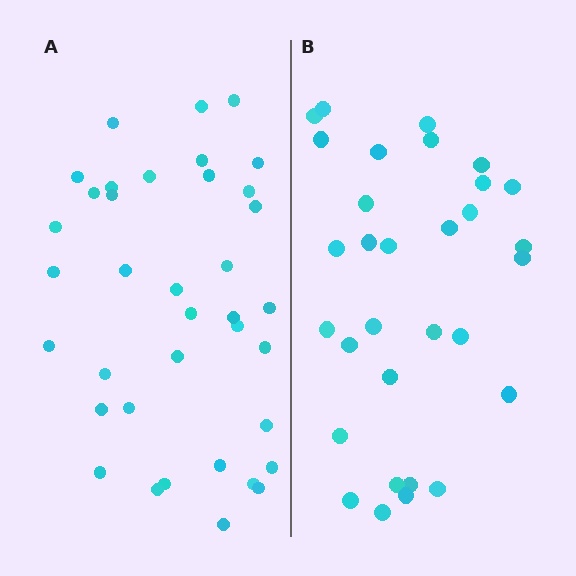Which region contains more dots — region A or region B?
Region A (the left region) has more dots.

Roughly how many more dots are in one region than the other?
Region A has about 6 more dots than region B.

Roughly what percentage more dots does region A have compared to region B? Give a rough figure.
About 20% more.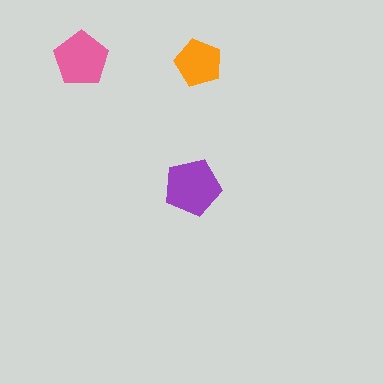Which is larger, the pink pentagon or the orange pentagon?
The pink one.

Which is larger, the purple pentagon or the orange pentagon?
The purple one.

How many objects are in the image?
There are 3 objects in the image.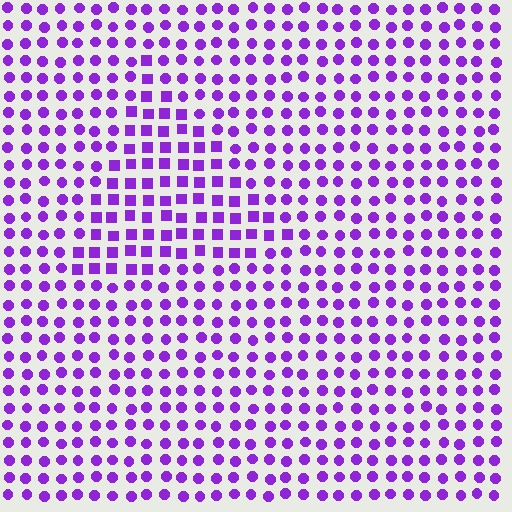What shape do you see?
I see a triangle.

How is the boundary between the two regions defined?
The boundary is defined by a change in element shape: squares inside vs. circles outside. All elements share the same color and spacing.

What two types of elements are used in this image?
The image uses squares inside the triangle region and circles outside it.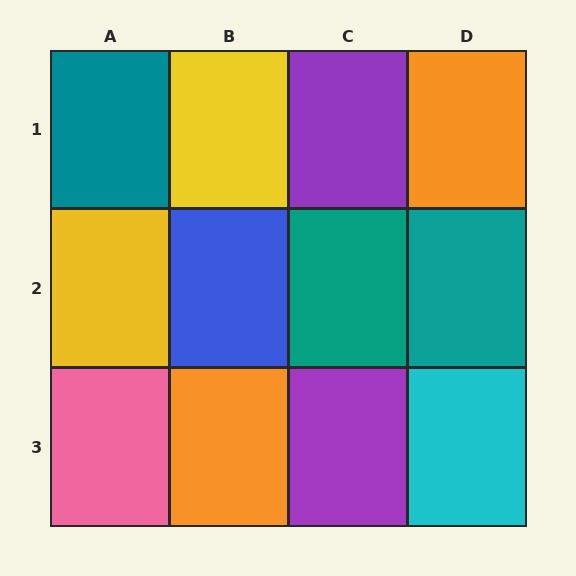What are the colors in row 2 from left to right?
Yellow, blue, teal, teal.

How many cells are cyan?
1 cell is cyan.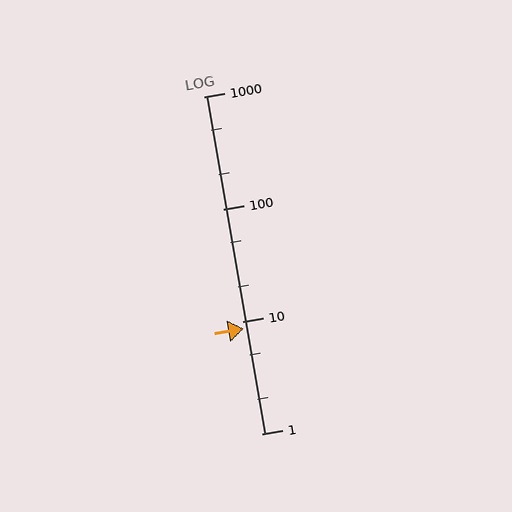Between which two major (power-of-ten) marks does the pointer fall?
The pointer is between 1 and 10.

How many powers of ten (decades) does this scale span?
The scale spans 3 decades, from 1 to 1000.